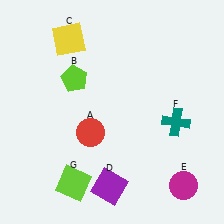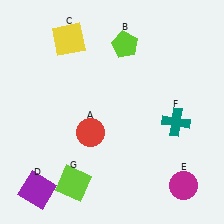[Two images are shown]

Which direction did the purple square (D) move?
The purple square (D) moved left.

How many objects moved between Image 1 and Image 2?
2 objects moved between the two images.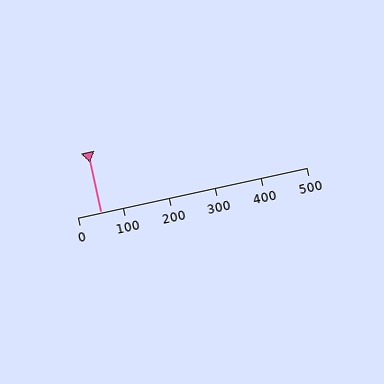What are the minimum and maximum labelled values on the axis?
The axis runs from 0 to 500.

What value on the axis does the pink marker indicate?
The marker indicates approximately 50.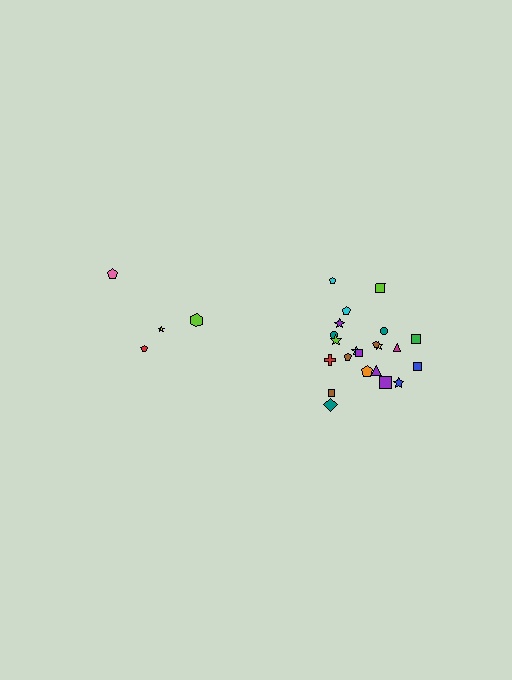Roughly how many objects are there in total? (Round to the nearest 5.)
Roughly 25 objects in total.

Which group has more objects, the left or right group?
The right group.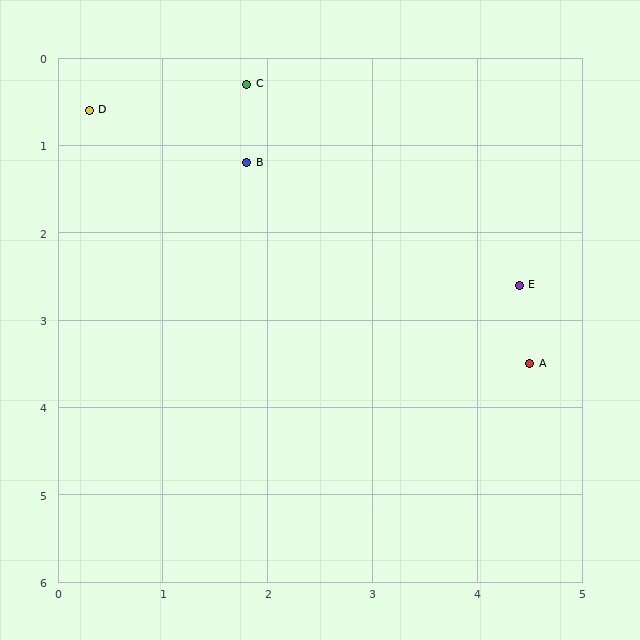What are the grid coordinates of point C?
Point C is at approximately (1.8, 0.3).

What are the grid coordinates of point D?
Point D is at approximately (0.3, 0.6).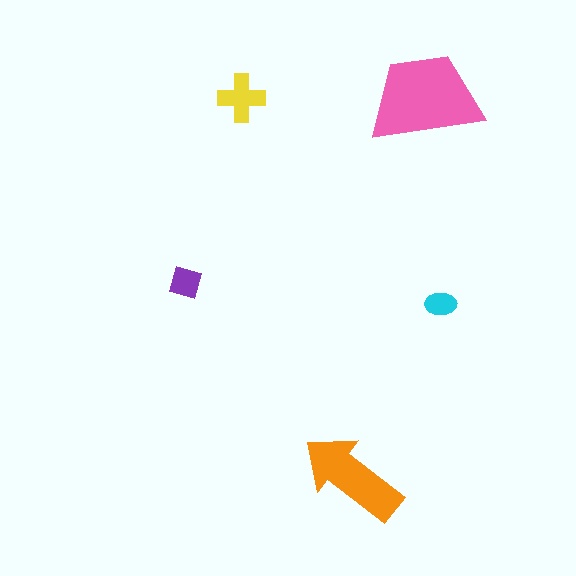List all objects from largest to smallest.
The pink trapezoid, the orange arrow, the yellow cross, the purple square, the cyan ellipse.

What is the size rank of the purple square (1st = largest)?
4th.